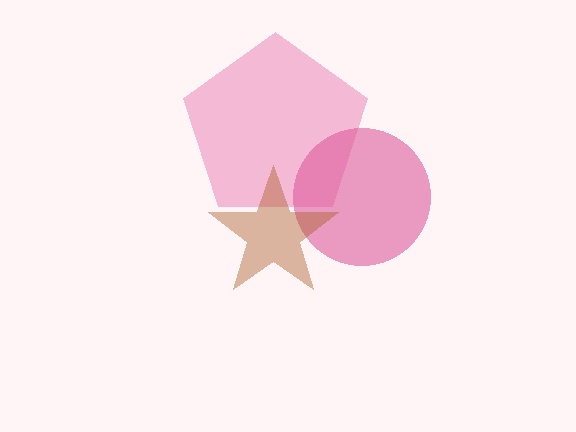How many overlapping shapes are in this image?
There are 3 overlapping shapes in the image.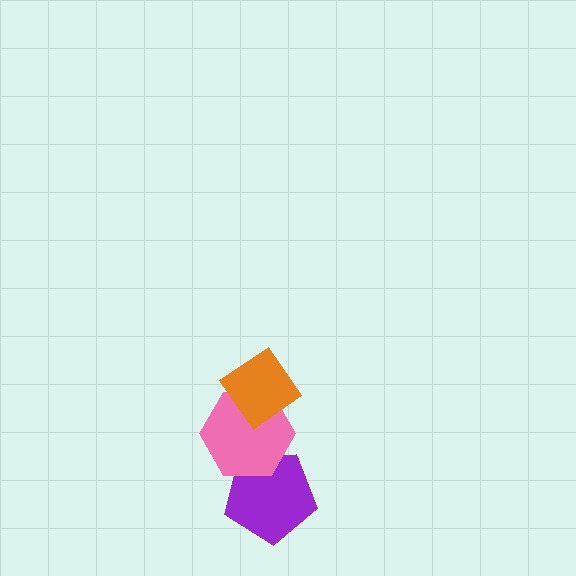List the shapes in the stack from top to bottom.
From top to bottom: the orange diamond, the pink hexagon, the purple pentagon.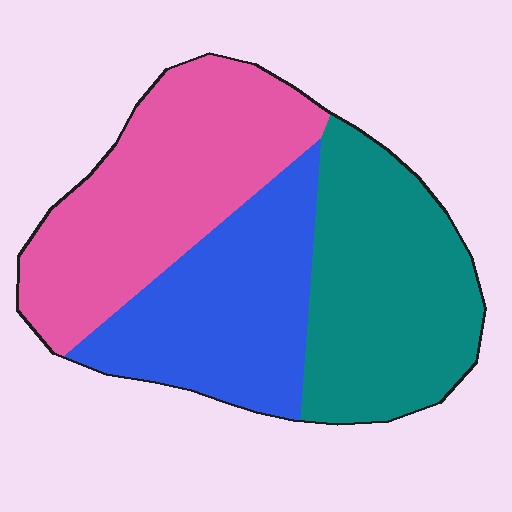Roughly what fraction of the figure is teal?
Teal covers about 35% of the figure.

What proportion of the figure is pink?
Pink takes up between a third and a half of the figure.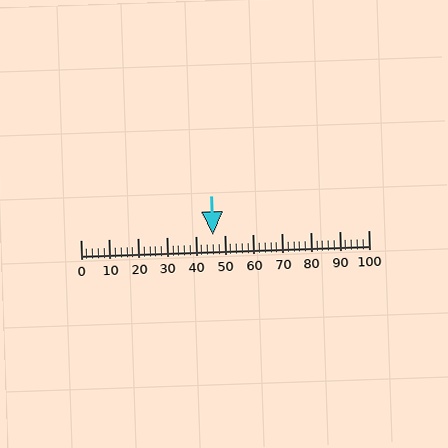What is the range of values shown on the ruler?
The ruler shows values from 0 to 100.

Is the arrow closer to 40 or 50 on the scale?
The arrow is closer to 50.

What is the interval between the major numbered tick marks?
The major tick marks are spaced 10 units apart.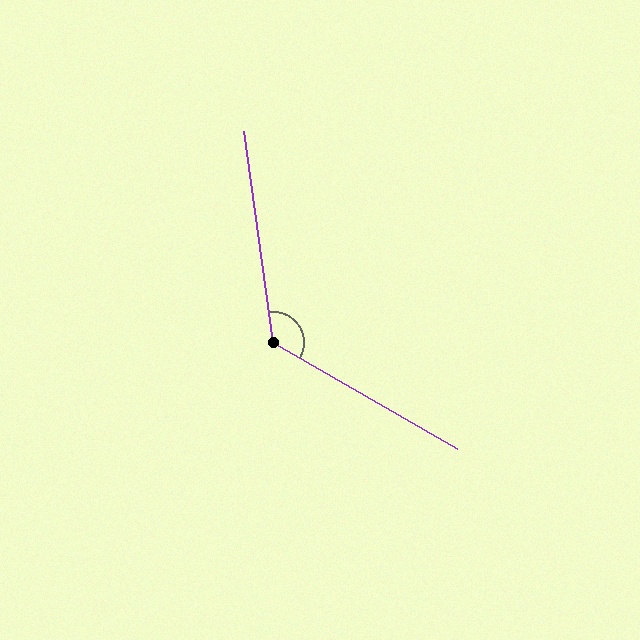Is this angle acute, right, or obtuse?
It is obtuse.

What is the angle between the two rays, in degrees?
Approximately 128 degrees.